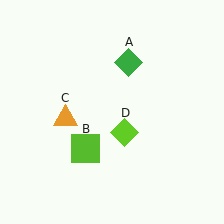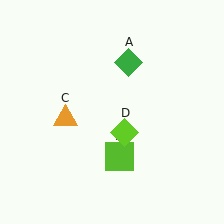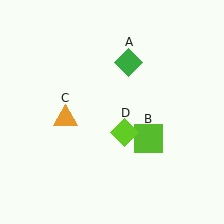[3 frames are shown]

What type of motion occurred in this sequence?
The lime square (object B) rotated counterclockwise around the center of the scene.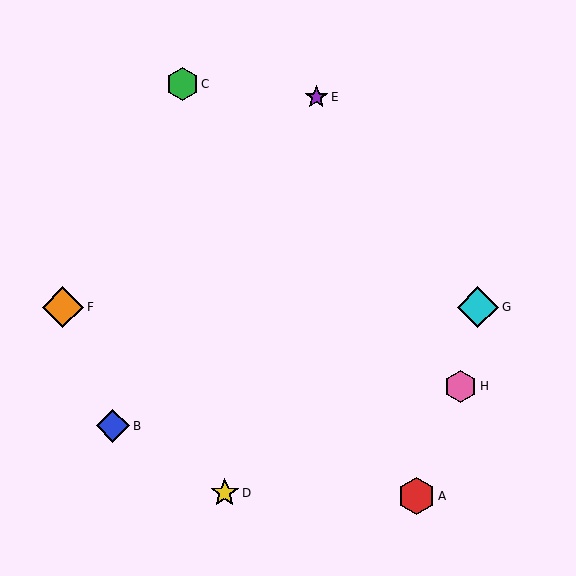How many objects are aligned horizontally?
2 objects (F, G) are aligned horizontally.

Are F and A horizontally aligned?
No, F is at y≈307 and A is at y≈496.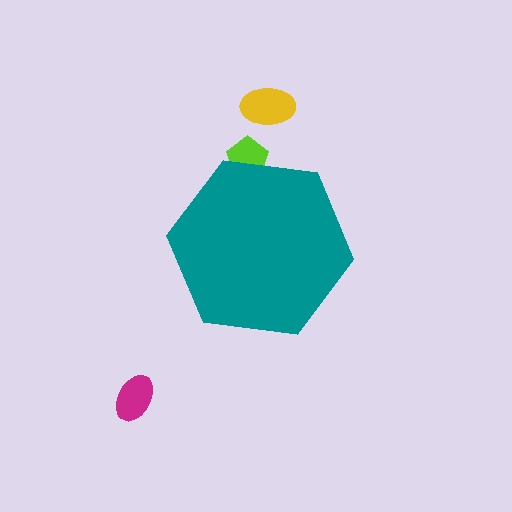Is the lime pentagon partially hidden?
Yes, the lime pentagon is partially hidden behind the teal hexagon.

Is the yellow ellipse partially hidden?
No, the yellow ellipse is fully visible.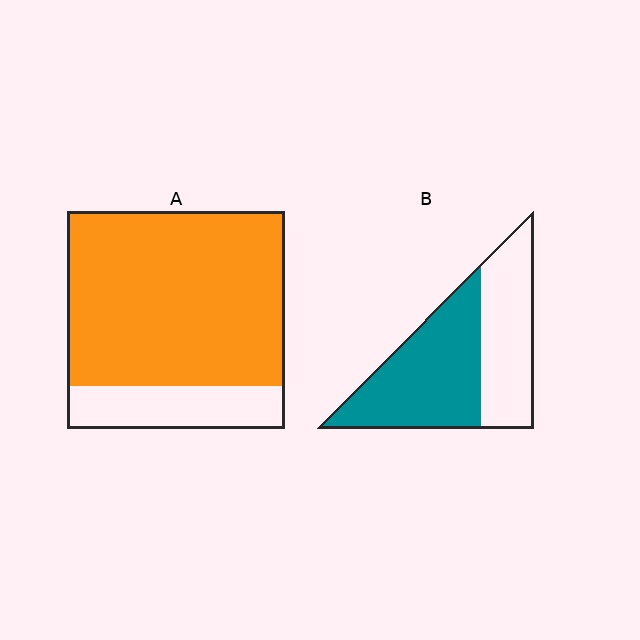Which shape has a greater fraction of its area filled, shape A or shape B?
Shape A.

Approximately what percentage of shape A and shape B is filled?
A is approximately 80% and B is approximately 55%.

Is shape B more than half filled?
Yes.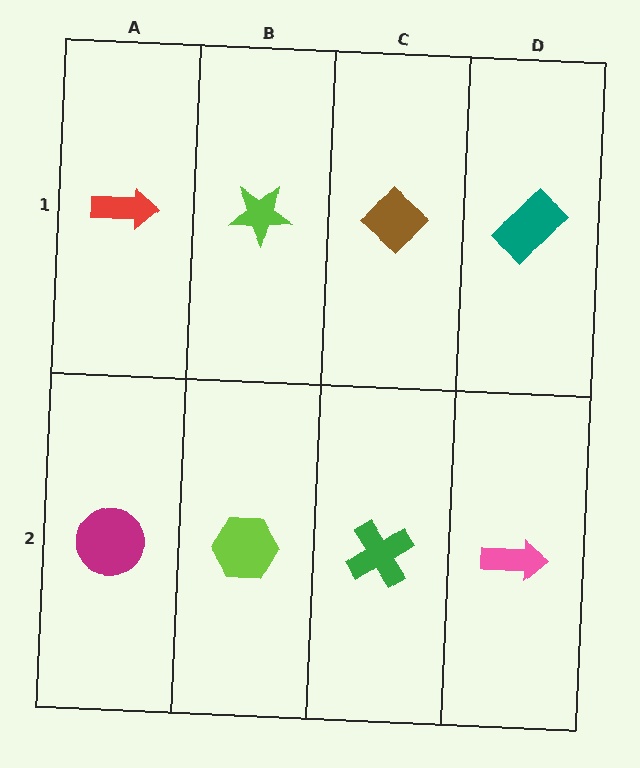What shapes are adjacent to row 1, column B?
A lime hexagon (row 2, column B), a red arrow (row 1, column A), a brown diamond (row 1, column C).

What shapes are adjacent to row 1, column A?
A magenta circle (row 2, column A), a lime star (row 1, column B).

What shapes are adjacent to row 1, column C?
A green cross (row 2, column C), a lime star (row 1, column B), a teal rectangle (row 1, column D).